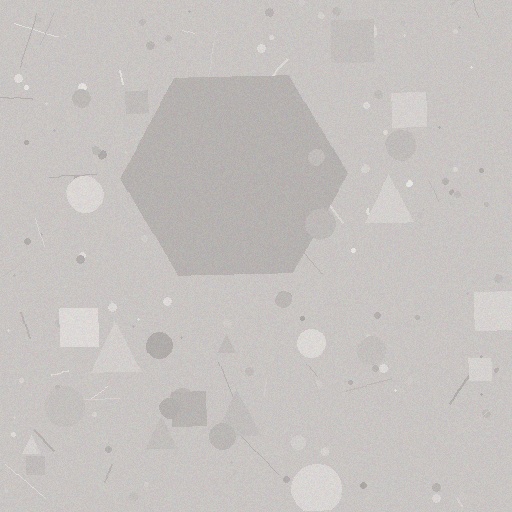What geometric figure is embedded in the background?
A hexagon is embedded in the background.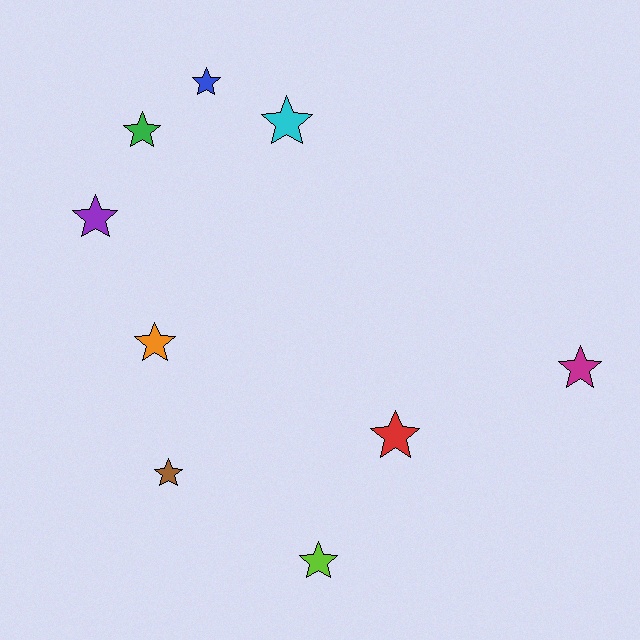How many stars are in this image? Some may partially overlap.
There are 9 stars.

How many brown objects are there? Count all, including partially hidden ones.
There is 1 brown object.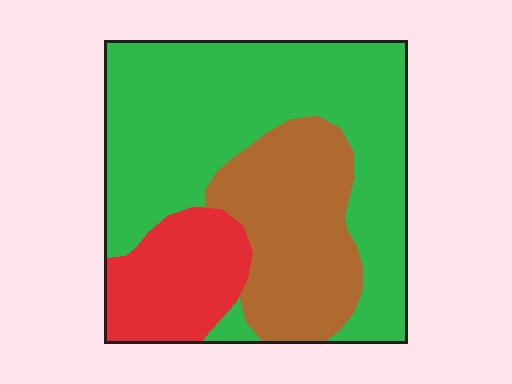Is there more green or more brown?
Green.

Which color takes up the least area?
Red, at roughly 15%.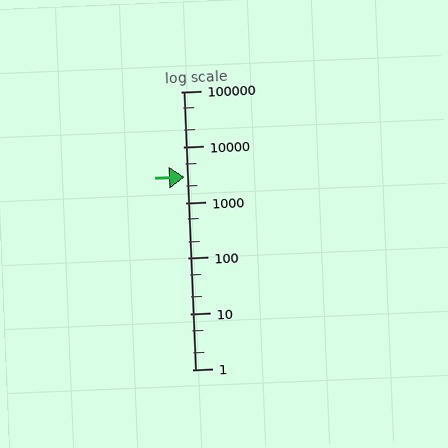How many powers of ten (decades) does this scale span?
The scale spans 5 decades, from 1 to 100000.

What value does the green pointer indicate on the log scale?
The pointer indicates approximately 2900.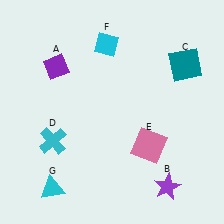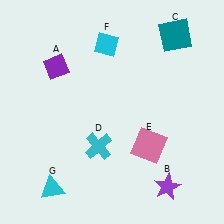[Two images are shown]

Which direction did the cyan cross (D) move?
The cyan cross (D) moved right.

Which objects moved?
The objects that moved are: the teal square (C), the cyan cross (D).